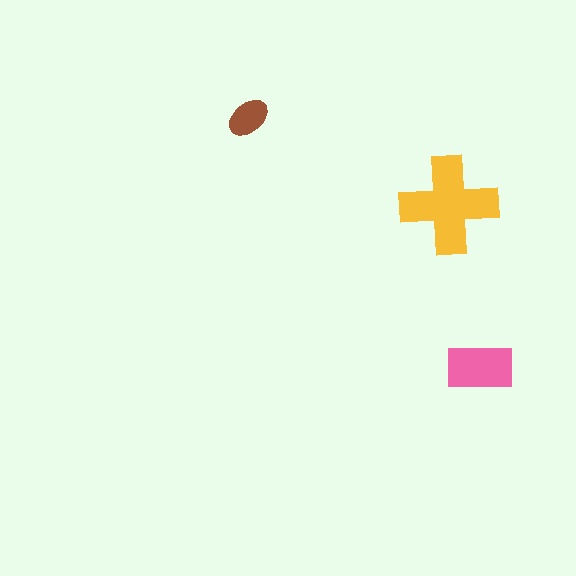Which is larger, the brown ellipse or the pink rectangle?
The pink rectangle.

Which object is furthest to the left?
The brown ellipse is leftmost.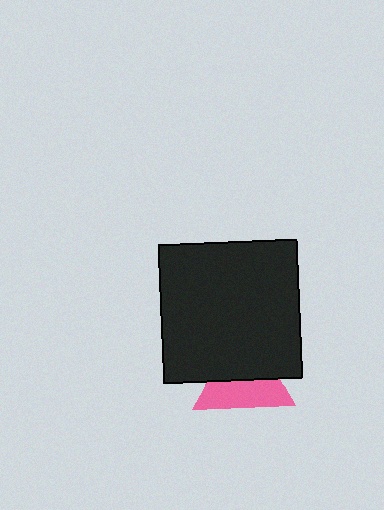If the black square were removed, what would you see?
You would see the complete pink triangle.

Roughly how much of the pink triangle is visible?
About half of it is visible (roughly 49%).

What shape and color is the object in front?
The object in front is a black square.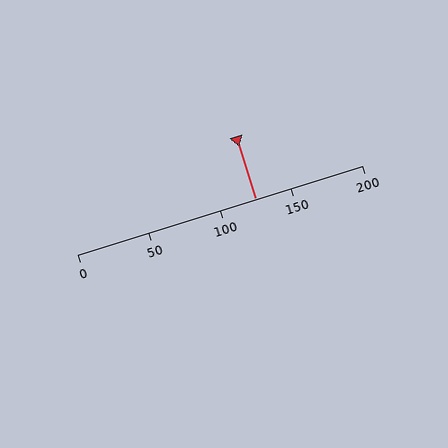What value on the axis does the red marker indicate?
The marker indicates approximately 125.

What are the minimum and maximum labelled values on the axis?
The axis runs from 0 to 200.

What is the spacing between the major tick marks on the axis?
The major ticks are spaced 50 apart.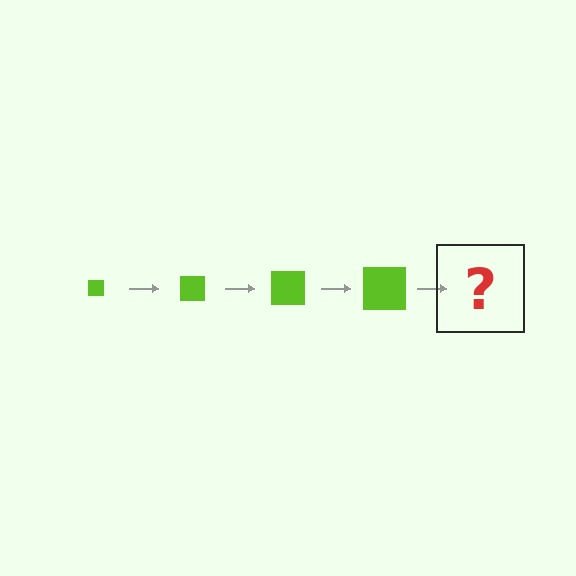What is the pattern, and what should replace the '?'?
The pattern is that the square gets progressively larger each step. The '?' should be a lime square, larger than the previous one.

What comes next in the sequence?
The next element should be a lime square, larger than the previous one.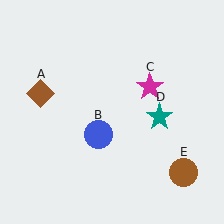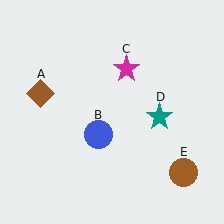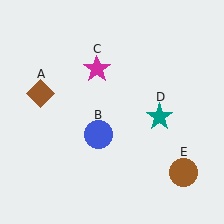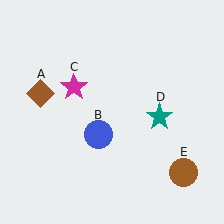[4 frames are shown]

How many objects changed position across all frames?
1 object changed position: magenta star (object C).